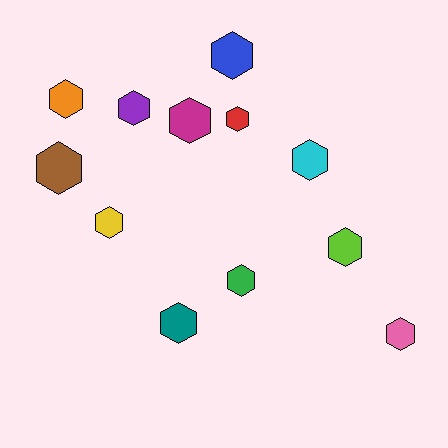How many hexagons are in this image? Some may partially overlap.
There are 12 hexagons.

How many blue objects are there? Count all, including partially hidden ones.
There is 1 blue object.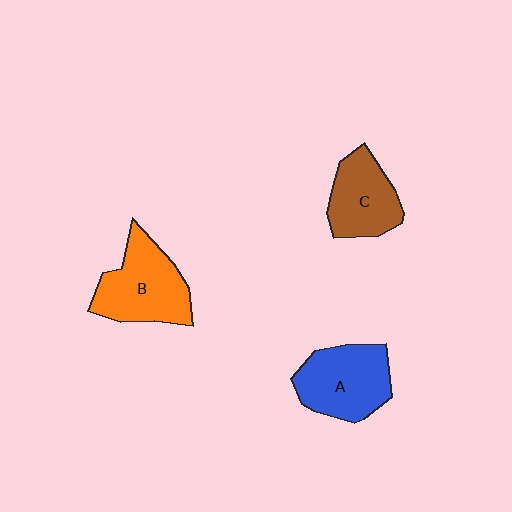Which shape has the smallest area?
Shape C (brown).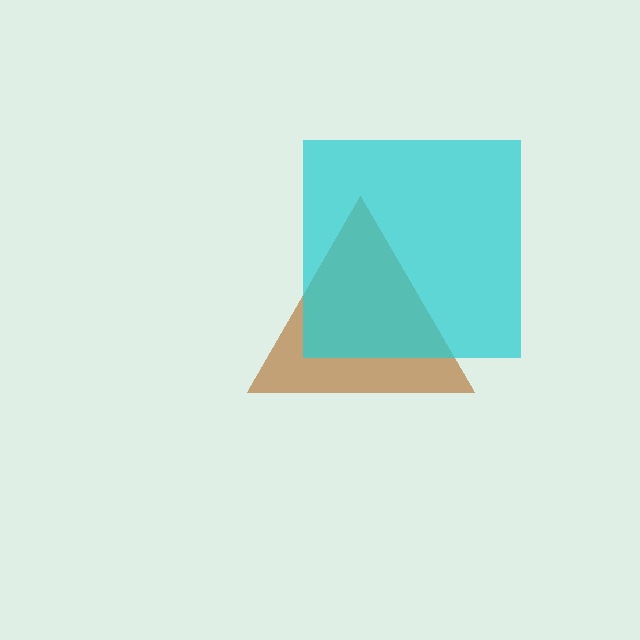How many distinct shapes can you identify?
There are 2 distinct shapes: a brown triangle, a cyan square.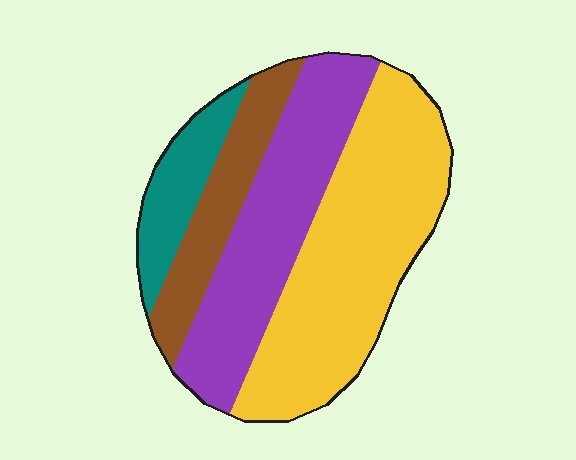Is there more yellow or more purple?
Yellow.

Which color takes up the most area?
Yellow, at roughly 45%.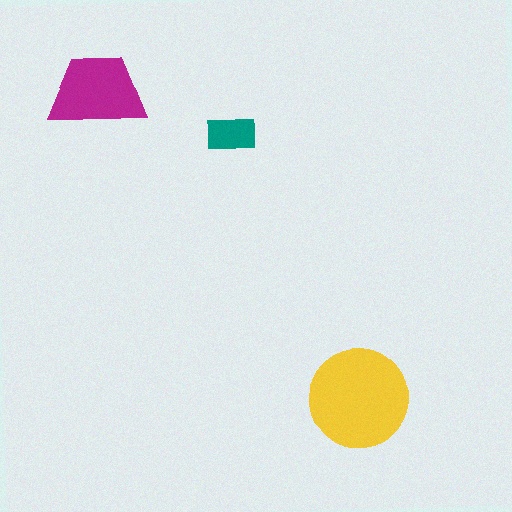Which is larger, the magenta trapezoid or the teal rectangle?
The magenta trapezoid.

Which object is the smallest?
The teal rectangle.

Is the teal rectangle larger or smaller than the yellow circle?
Smaller.